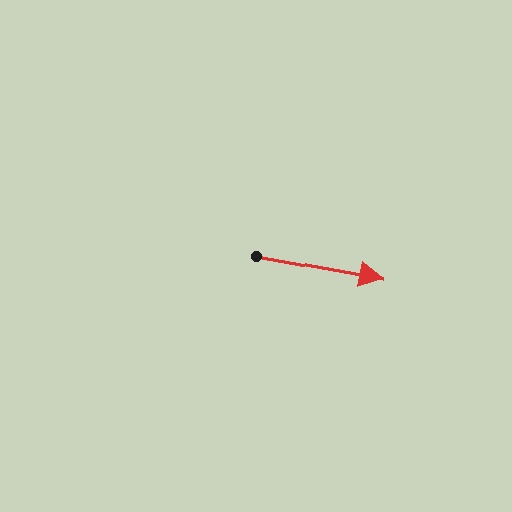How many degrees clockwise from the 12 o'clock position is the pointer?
Approximately 100 degrees.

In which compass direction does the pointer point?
East.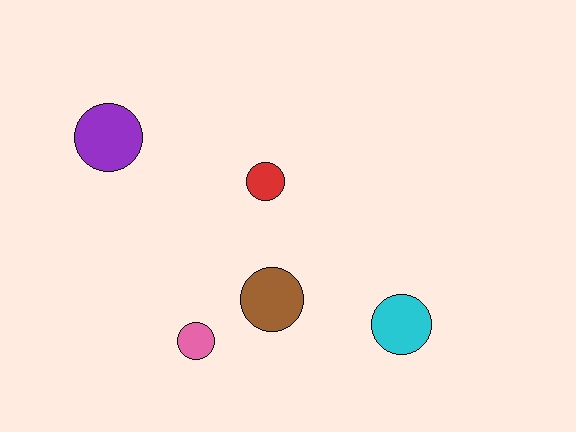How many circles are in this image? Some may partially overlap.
There are 5 circles.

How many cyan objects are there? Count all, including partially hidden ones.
There is 1 cyan object.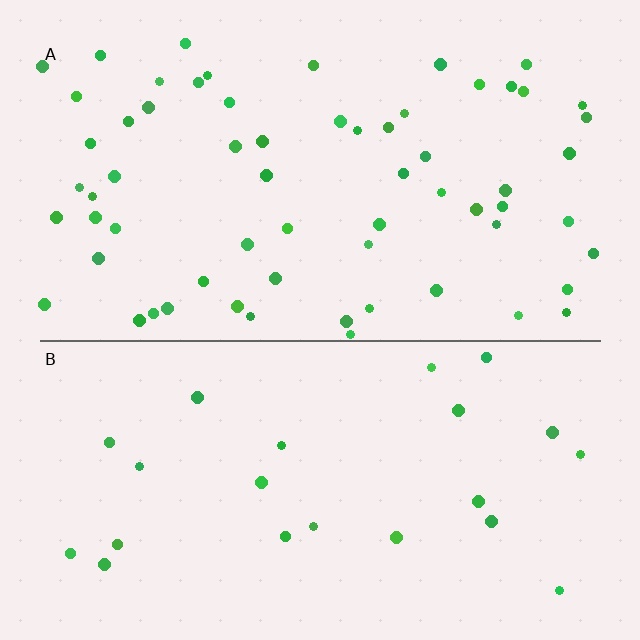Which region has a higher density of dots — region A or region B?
A (the top).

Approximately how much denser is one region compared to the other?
Approximately 2.8× — region A over region B.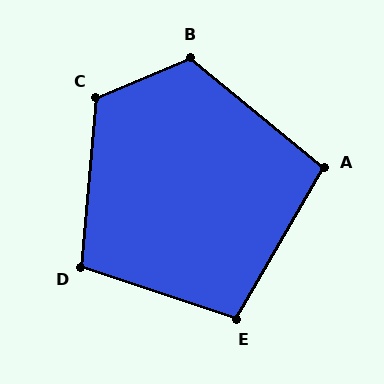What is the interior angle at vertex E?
Approximately 102 degrees (obtuse).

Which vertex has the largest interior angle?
C, at approximately 118 degrees.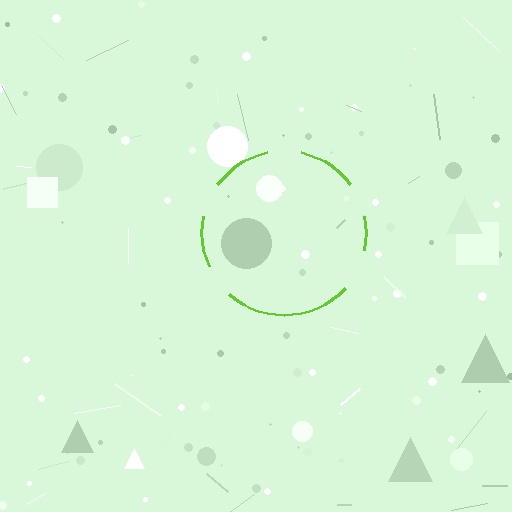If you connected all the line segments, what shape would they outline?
They would outline a circle.